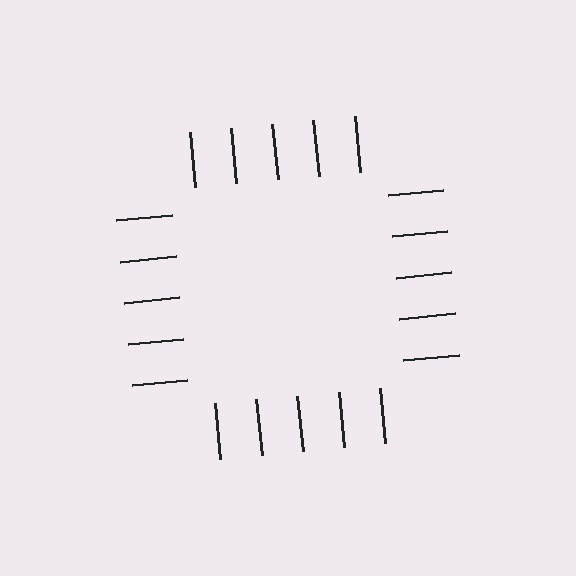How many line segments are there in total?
20 — 5 along each of the 4 edges.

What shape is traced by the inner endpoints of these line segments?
An illusory square — the line segments terminate on its edges but no continuous stroke is drawn.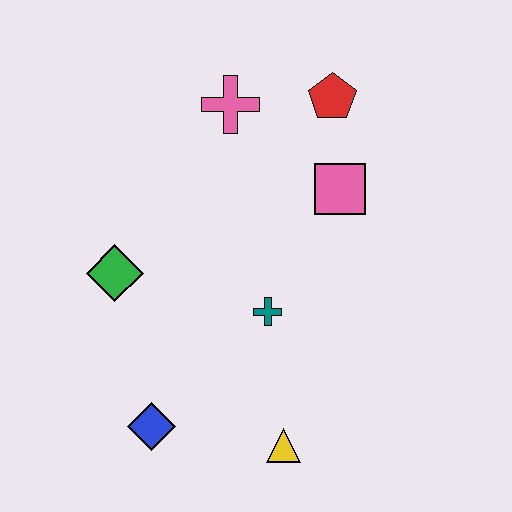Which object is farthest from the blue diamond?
The red pentagon is farthest from the blue diamond.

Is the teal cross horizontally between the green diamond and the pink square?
Yes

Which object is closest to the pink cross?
The red pentagon is closest to the pink cross.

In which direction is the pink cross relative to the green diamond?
The pink cross is above the green diamond.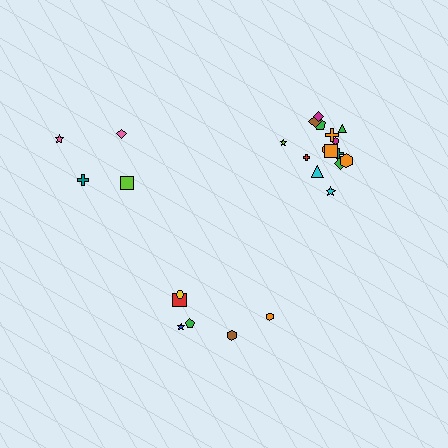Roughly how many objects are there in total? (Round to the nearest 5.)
Roughly 25 objects in total.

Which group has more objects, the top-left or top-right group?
The top-right group.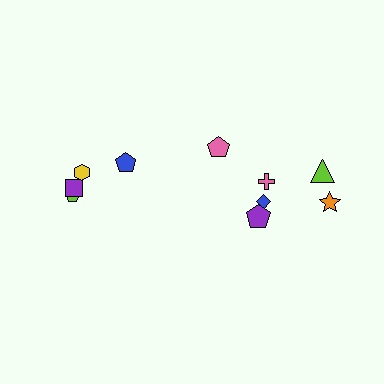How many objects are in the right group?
There are 6 objects.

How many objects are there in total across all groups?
There are 10 objects.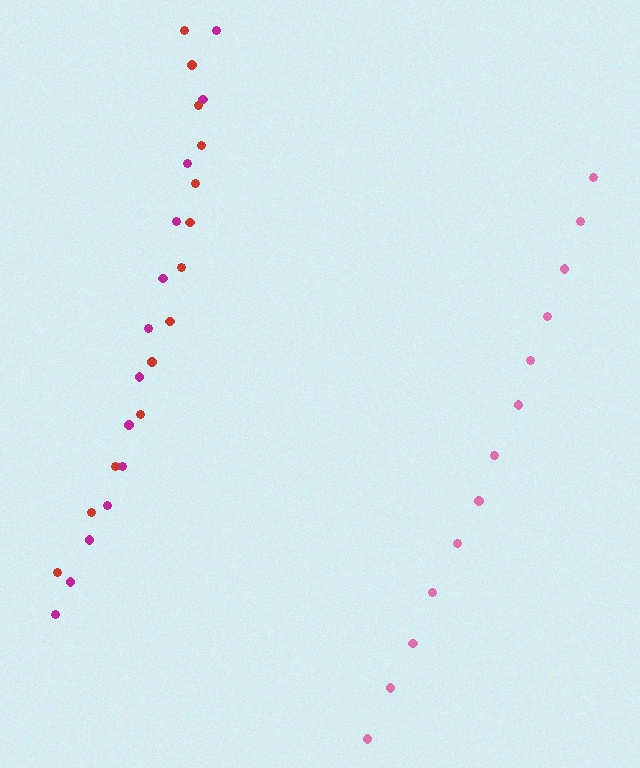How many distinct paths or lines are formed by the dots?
There are 3 distinct paths.